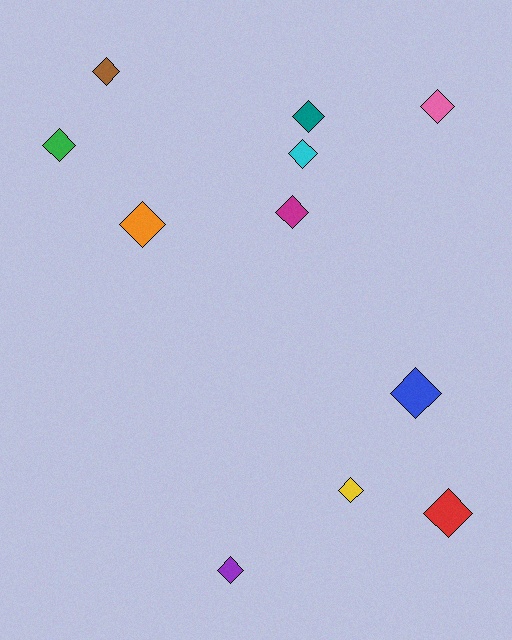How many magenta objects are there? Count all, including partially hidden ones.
There is 1 magenta object.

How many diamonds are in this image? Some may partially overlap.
There are 11 diamonds.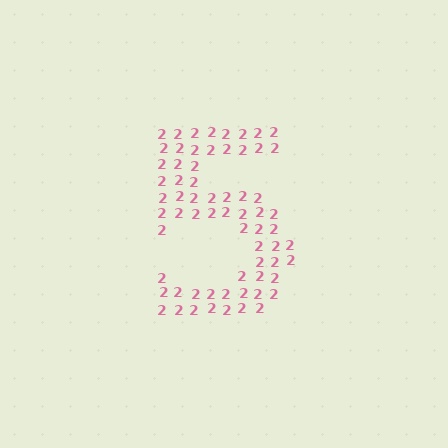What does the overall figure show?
The overall figure shows the digit 5.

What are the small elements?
The small elements are digit 2's.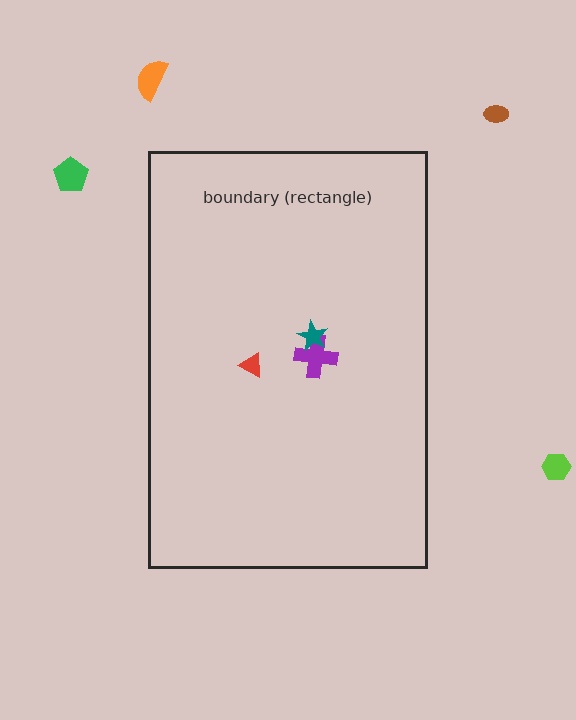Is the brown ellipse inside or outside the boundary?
Outside.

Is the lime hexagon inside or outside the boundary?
Outside.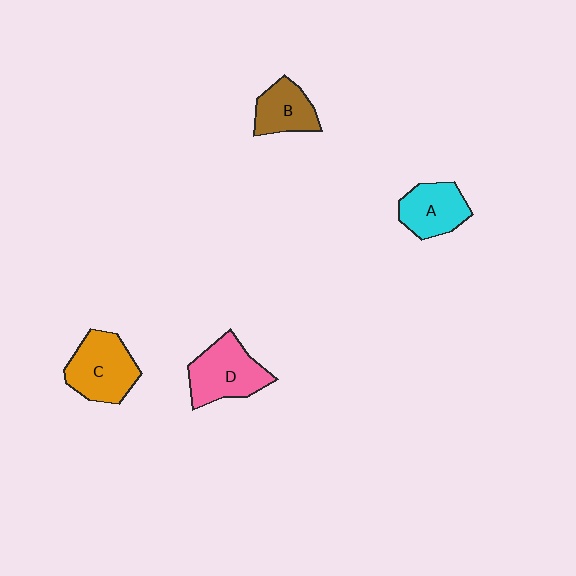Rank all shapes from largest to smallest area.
From largest to smallest: C (orange), D (pink), A (cyan), B (brown).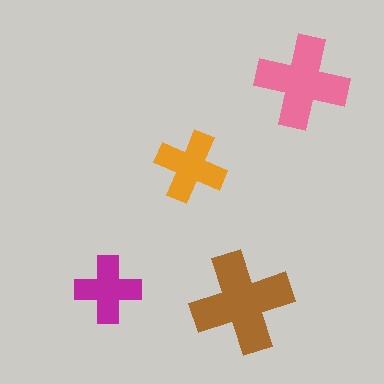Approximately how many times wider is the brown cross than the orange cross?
About 1.5 times wider.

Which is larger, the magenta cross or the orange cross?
The orange one.